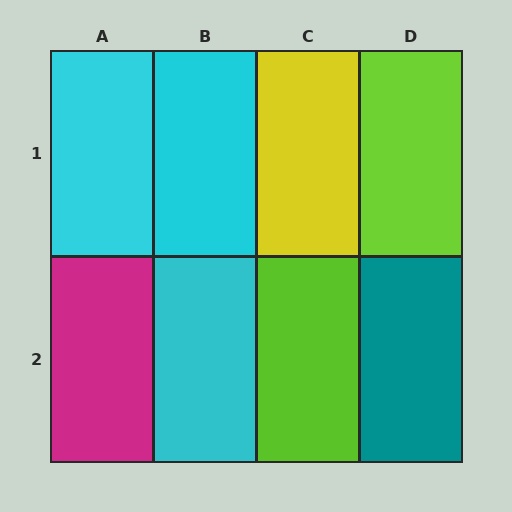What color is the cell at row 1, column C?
Yellow.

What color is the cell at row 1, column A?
Cyan.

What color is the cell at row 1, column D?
Lime.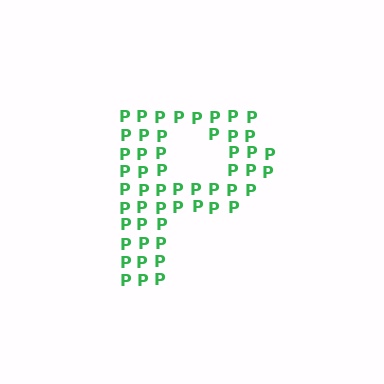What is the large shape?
The large shape is the letter P.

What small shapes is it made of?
It is made of small letter P's.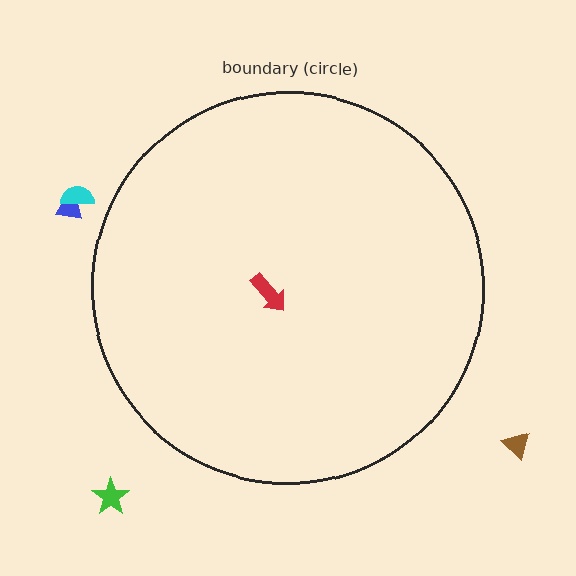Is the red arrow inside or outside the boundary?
Inside.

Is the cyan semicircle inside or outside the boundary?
Outside.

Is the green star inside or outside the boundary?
Outside.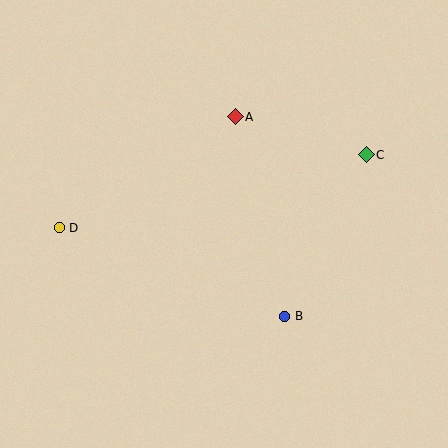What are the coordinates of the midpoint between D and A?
The midpoint between D and A is at (147, 172).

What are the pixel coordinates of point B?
Point B is at (285, 316).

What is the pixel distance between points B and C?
The distance between B and C is 181 pixels.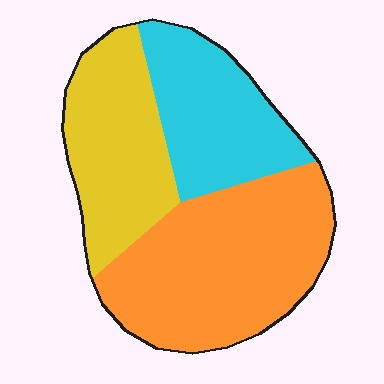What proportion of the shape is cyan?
Cyan takes up between a sixth and a third of the shape.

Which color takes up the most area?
Orange, at roughly 45%.